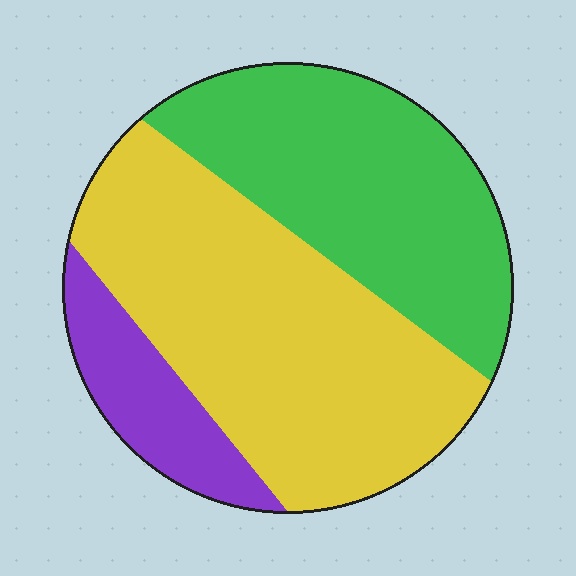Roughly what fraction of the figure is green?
Green takes up about three eighths (3/8) of the figure.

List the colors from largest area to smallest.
From largest to smallest: yellow, green, purple.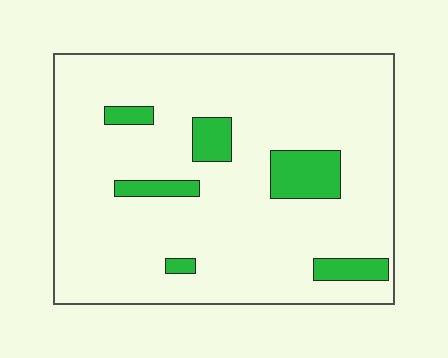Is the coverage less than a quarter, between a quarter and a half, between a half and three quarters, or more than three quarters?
Less than a quarter.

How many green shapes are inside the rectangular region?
6.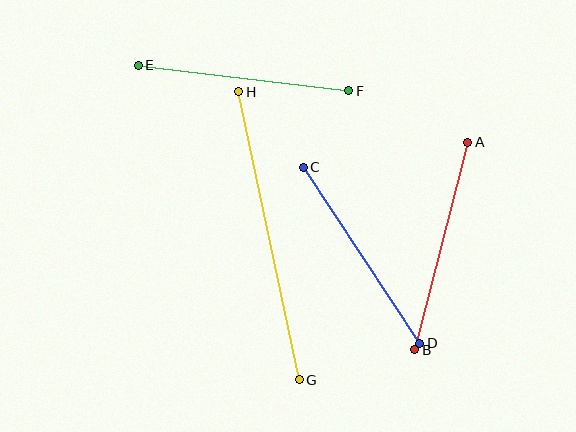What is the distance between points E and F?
The distance is approximately 212 pixels.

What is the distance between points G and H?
The distance is approximately 294 pixels.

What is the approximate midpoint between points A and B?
The midpoint is at approximately (441, 246) pixels.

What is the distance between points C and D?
The distance is approximately 211 pixels.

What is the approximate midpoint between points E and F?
The midpoint is at approximately (244, 78) pixels.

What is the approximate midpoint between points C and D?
The midpoint is at approximately (362, 255) pixels.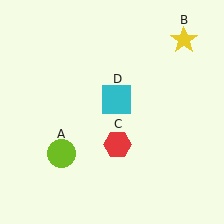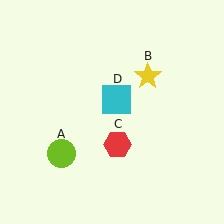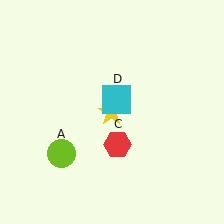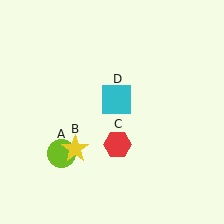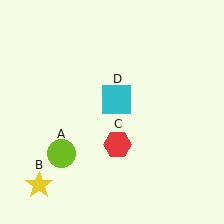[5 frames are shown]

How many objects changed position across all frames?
1 object changed position: yellow star (object B).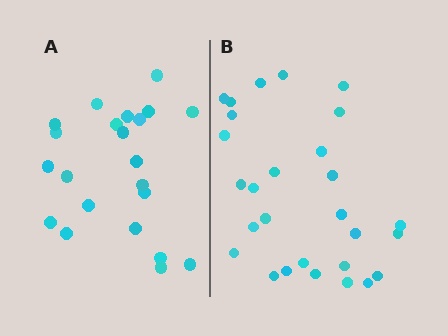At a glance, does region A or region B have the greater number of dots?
Region B (the right region) has more dots.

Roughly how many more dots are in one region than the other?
Region B has about 6 more dots than region A.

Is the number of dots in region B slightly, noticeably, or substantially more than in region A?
Region B has noticeably more, but not dramatically so. The ratio is roughly 1.3 to 1.